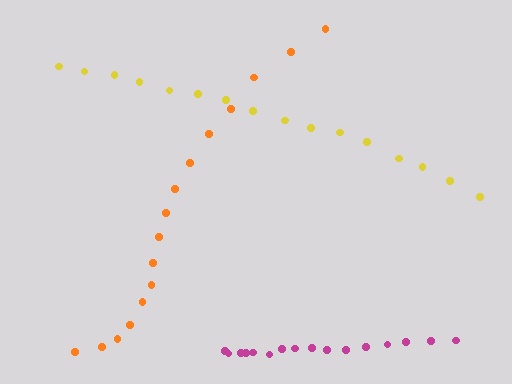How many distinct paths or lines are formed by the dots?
There are 3 distinct paths.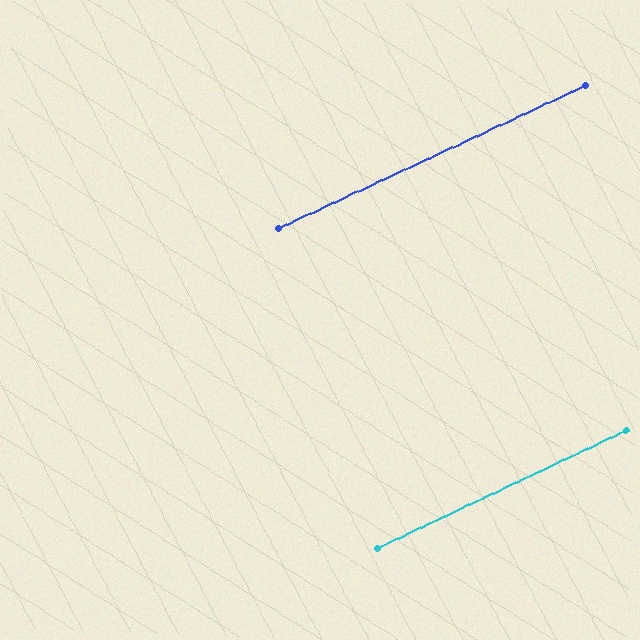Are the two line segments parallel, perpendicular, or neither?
Parallel — their directions differ by only 0.4°.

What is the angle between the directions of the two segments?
Approximately 0 degrees.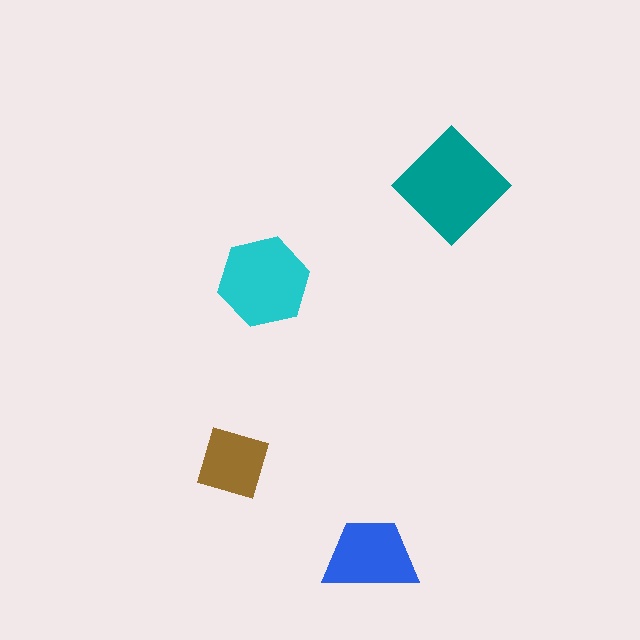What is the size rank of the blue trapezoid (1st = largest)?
3rd.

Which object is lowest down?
The blue trapezoid is bottommost.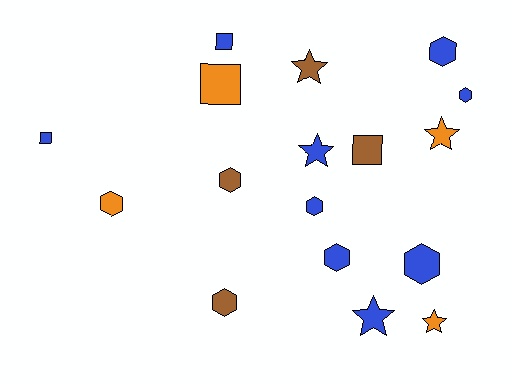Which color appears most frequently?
Blue, with 9 objects.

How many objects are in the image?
There are 17 objects.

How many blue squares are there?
There are 2 blue squares.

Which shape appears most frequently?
Hexagon, with 8 objects.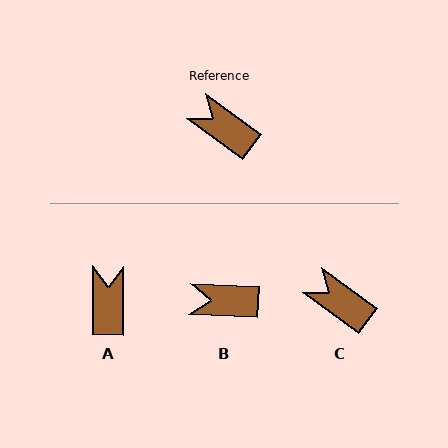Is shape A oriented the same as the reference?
No, it is off by about 54 degrees.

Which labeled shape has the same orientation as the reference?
C.